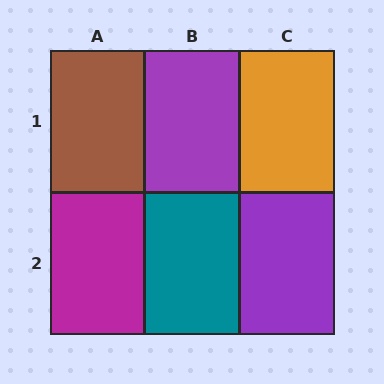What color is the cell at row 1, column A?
Brown.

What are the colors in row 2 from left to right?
Magenta, teal, purple.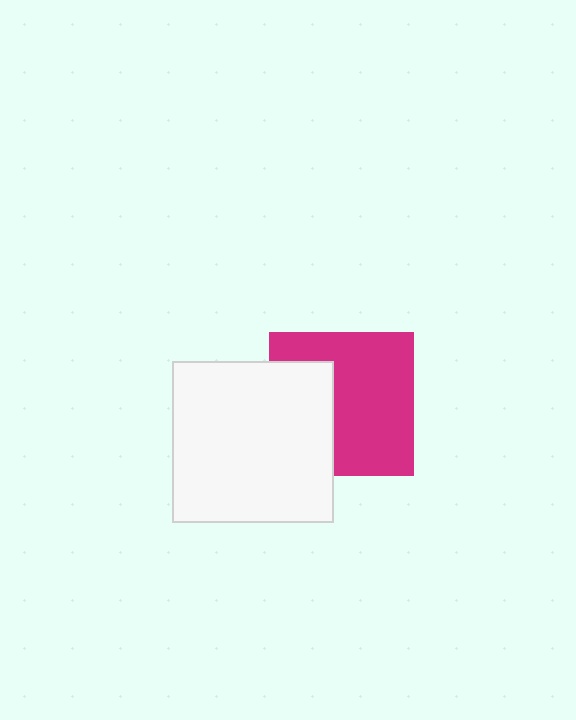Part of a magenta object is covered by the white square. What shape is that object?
It is a square.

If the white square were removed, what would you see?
You would see the complete magenta square.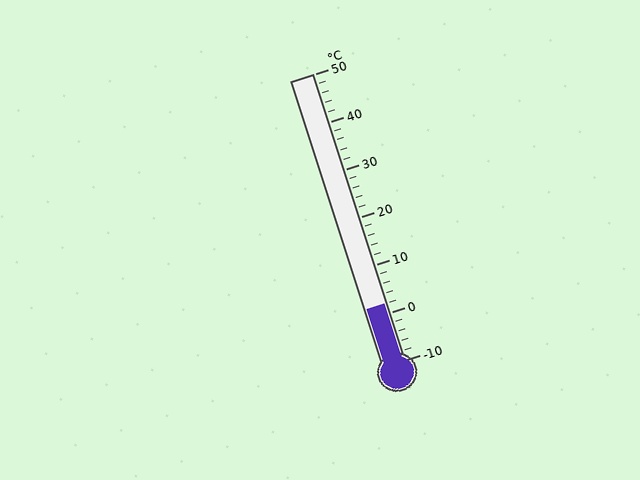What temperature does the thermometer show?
The thermometer shows approximately 2°C.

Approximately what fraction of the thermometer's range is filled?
The thermometer is filled to approximately 20% of its range.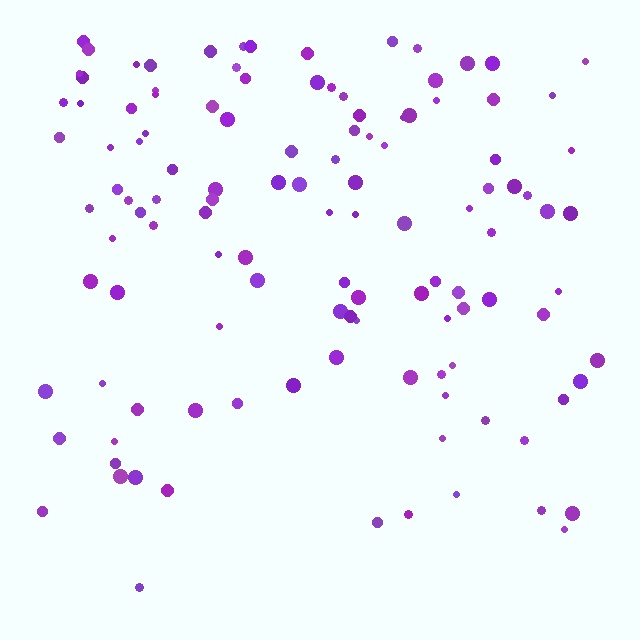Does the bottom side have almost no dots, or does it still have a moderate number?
Still a moderate number, just noticeably fewer than the top.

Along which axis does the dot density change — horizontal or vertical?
Vertical.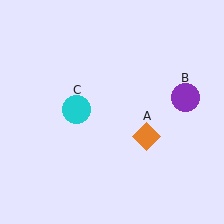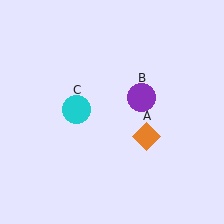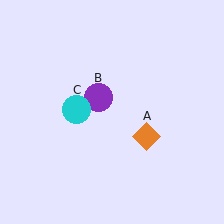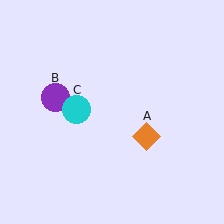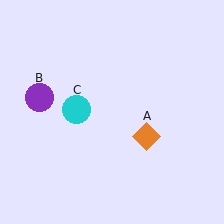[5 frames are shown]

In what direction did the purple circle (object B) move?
The purple circle (object B) moved left.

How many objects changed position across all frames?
1 object changed position: purple circle (object B).